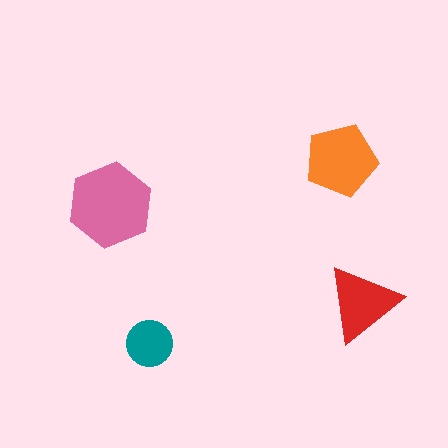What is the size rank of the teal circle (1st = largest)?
4th.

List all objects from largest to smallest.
The pink hexagon, the orange pentagon, the red triangle, the teal circle.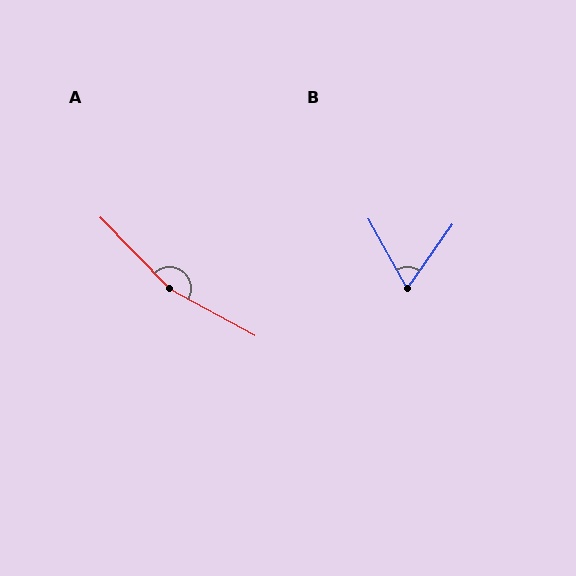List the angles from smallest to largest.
B (64°), A (163°).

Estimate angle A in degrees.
Approximately 163 degrees.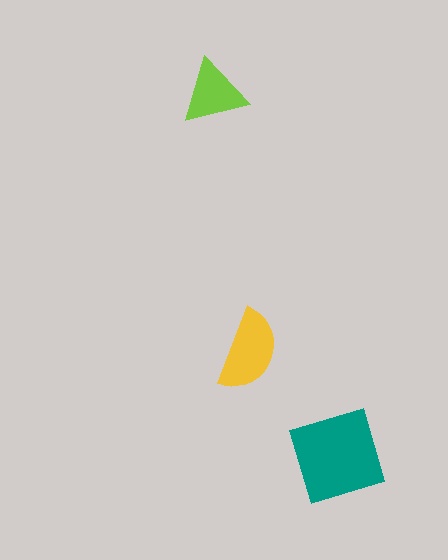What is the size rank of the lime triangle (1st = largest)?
3rd.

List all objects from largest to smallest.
The teal diamond, the yellow semicircle, the lime triangle.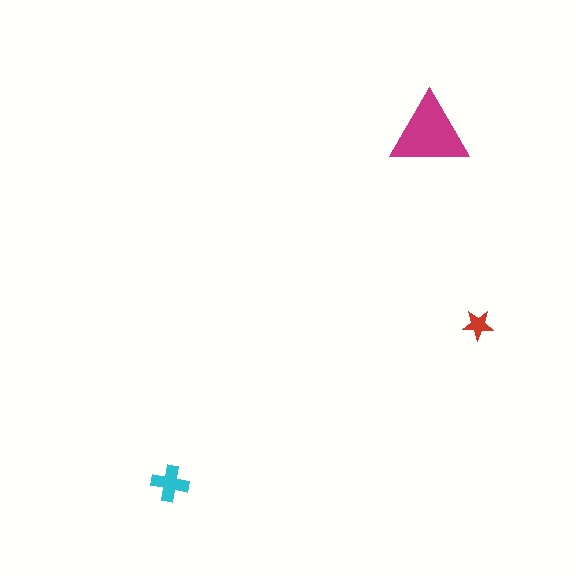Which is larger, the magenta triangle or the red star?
The magenta triangle.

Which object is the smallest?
The red star.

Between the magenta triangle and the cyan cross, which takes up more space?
The magenta triangle.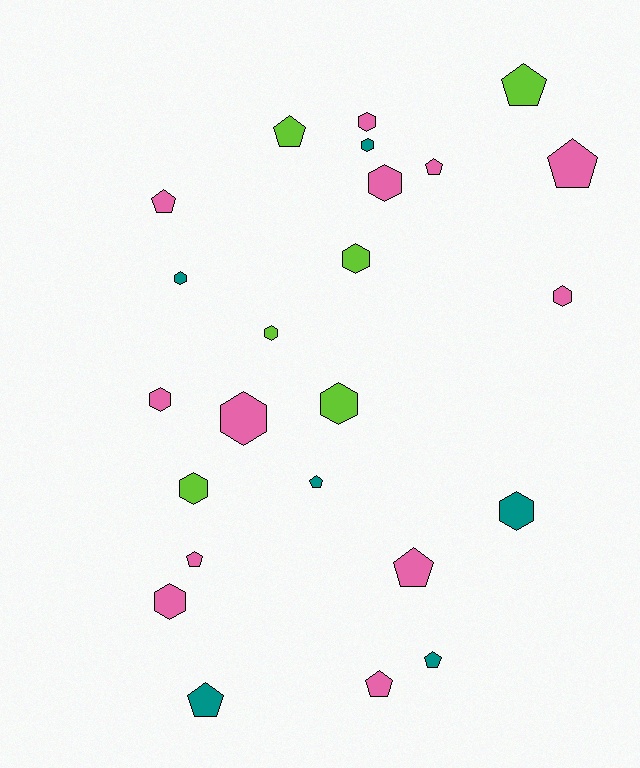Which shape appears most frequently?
Hexagon, with 13 objects.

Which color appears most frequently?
Pink, with 12 objects.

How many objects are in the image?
There are 24 objects.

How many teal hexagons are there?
There are 3 teal hexagons.